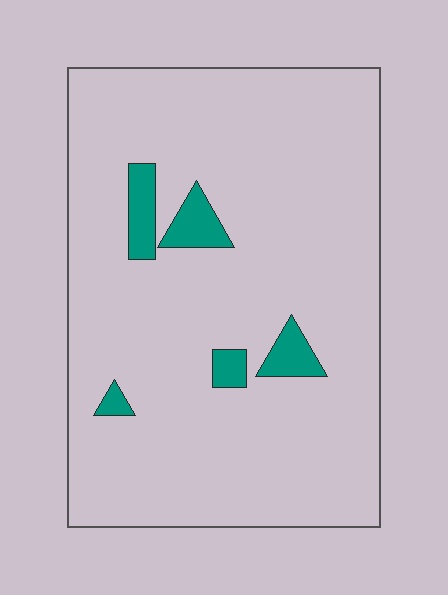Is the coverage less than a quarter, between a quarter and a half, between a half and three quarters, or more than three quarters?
Less than a quarter.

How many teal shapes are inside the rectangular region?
5.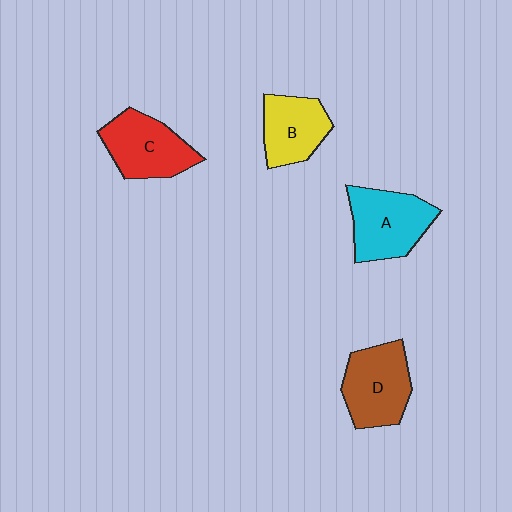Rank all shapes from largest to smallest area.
From largest to smallest: A (cyan), D (brown), C (red), B (yellow).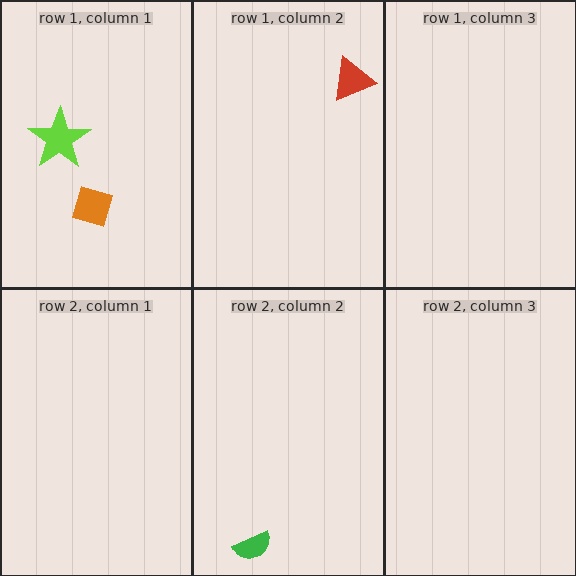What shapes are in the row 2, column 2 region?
The green semicircle.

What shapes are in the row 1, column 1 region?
The lime star, the orange diamond.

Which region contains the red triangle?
The row 1, column 2 region.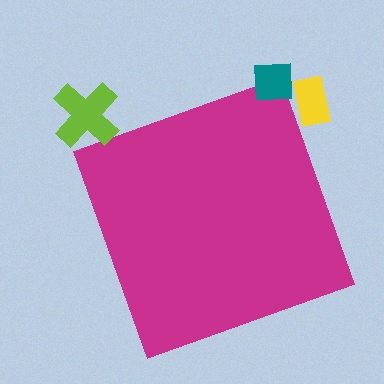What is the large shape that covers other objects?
A magenta square.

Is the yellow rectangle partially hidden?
No, the yellow rectangle is fully visible.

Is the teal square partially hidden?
No, the teal square is fully visible.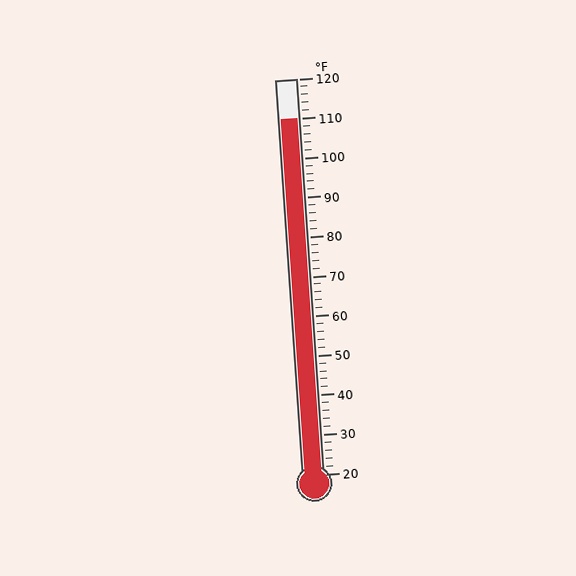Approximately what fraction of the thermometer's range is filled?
The thermometer is filled to approximately 90% of its range.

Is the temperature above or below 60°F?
The temperature is above 60°F.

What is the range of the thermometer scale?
The thermometer scale ranges from 20°F to 120°F.